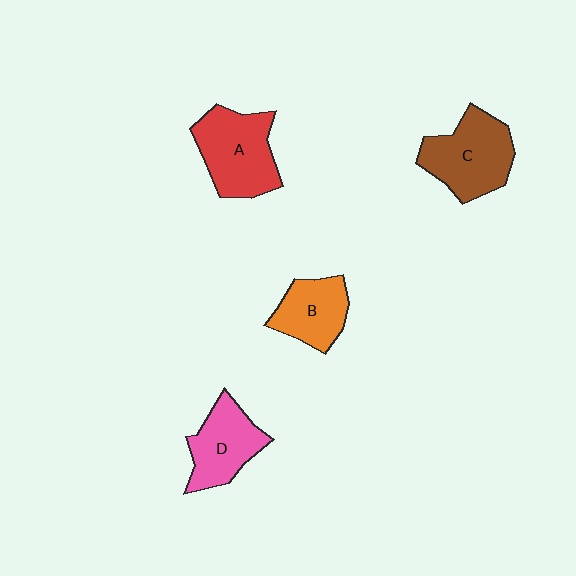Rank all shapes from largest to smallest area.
From largest to smallest: A (red), C (brown), D (pink), B (orange).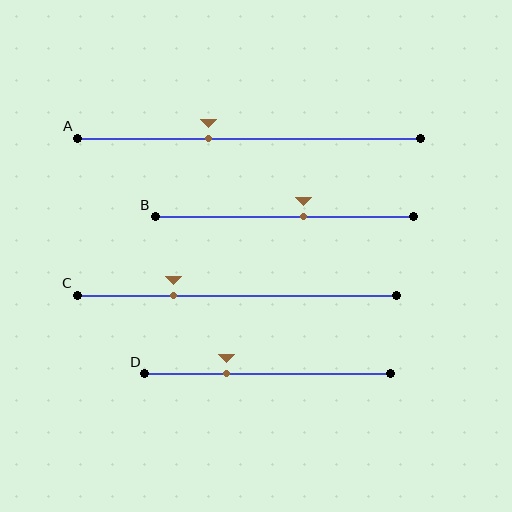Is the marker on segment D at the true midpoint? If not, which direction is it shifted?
No, the marker on segment D is shifted to the left by about 17% of the segment length.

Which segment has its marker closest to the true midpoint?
Segment B has its marker closest to the true midpoint.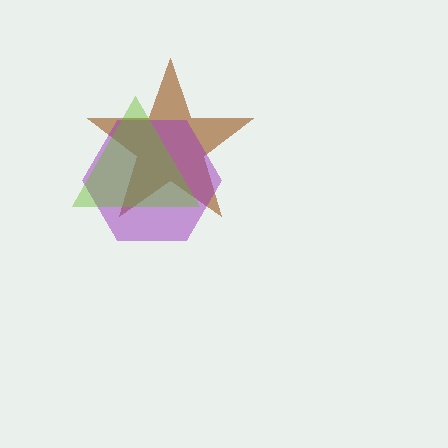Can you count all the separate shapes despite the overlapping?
Yes, there are 3 separate shapes.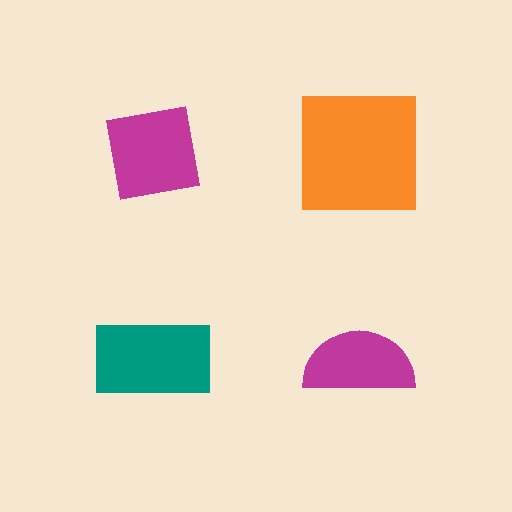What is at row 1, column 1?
A magenta square.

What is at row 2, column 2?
A magenta semicircle.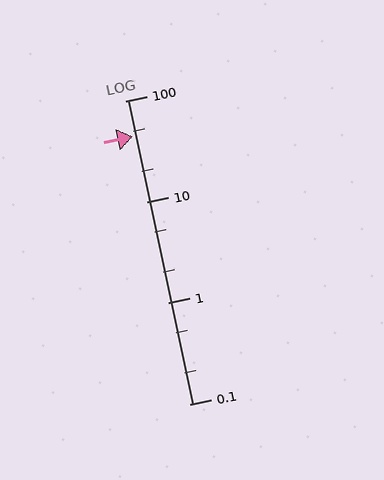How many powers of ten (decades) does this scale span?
The scale spans 3 decades, from 0.1 to 100.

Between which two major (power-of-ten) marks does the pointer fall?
The pointer is between 10 and 100.